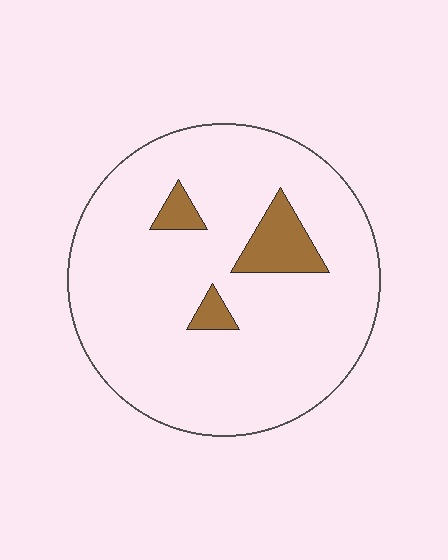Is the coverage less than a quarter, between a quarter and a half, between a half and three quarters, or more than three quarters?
Less than a quarter.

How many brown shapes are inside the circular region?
3.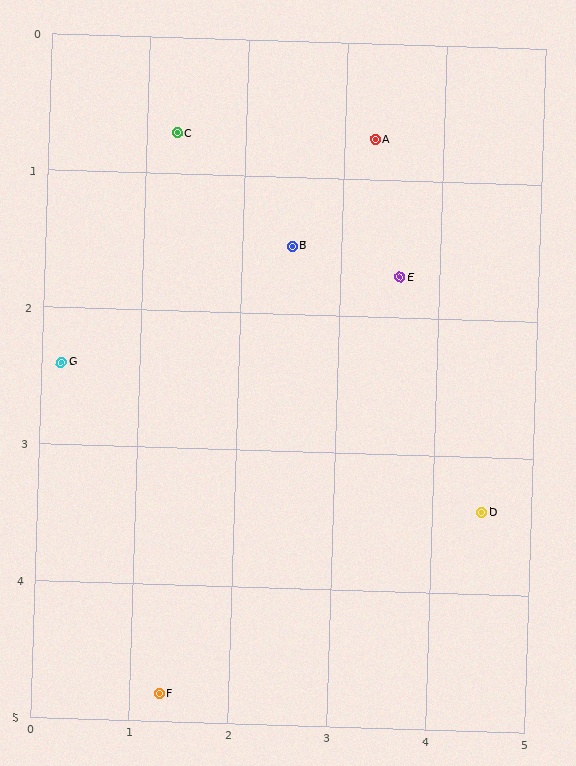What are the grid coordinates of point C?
Point C is at approximately (1.3, 0.7).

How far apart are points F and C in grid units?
Points F and C are about 4.1 grid units apart.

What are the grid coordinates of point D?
Point D is at approximately (4.5, 3.4).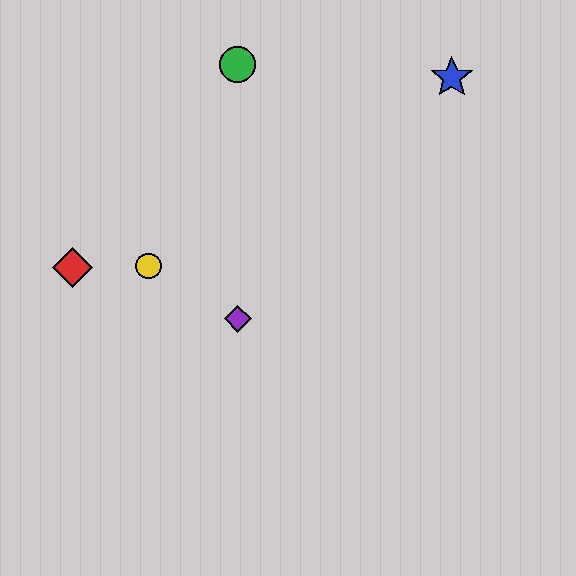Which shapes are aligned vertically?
The green circle, the purple diamond are aligned vertically.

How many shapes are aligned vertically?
2 shapes (the green circle, the purple diamond) are aligned vertically.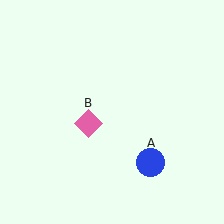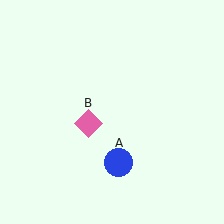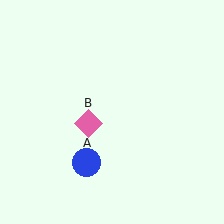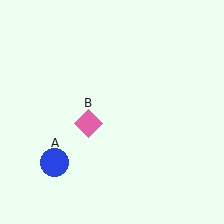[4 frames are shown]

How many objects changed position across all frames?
1 object changed position: blue circle (object A).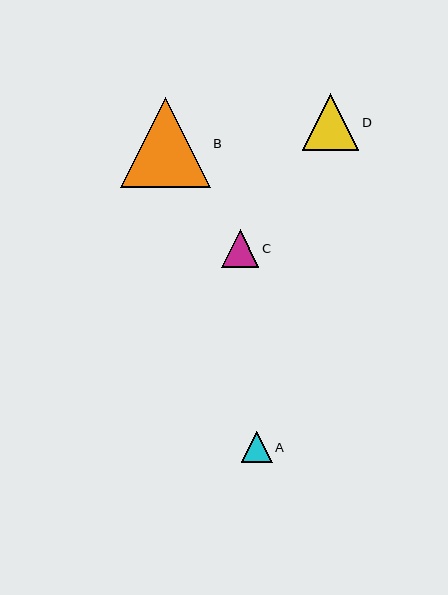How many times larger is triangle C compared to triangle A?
Triangle C is approximately 1.2 times the size of triangle A.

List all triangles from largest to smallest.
From largest to smallest: B, D, C, A.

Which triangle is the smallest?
Triangle A is the smallest with a size of approximately 31 pixels.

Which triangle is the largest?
Triangle B is the largest with a size of approximately 89 pixels.